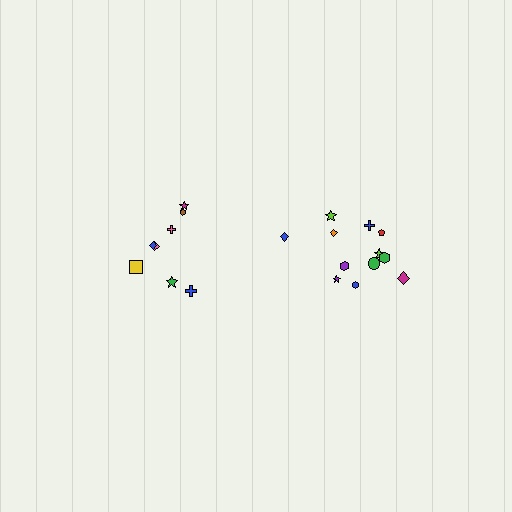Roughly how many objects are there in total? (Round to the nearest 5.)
Roughly 20 objects in total.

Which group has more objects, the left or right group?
The right group.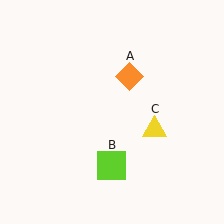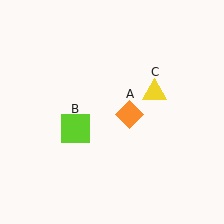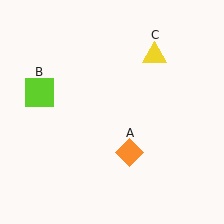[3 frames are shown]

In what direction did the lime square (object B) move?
The lime square (object B) moved up and to the left.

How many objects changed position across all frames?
3 objects changed position: orange diamond (object A), lime square (object B), yellow triangle (object C).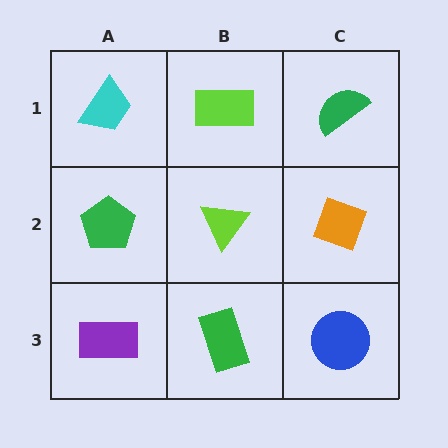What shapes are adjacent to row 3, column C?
An orange diamond (row 2, column C), a green rectangle (row 3, column B).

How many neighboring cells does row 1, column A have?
2.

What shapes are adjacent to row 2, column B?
A lime rectangle (row 1, column B), a green rectangle (row 3, column B), a green pentagon (row 2, column A), an orange diamond (row 2, column C).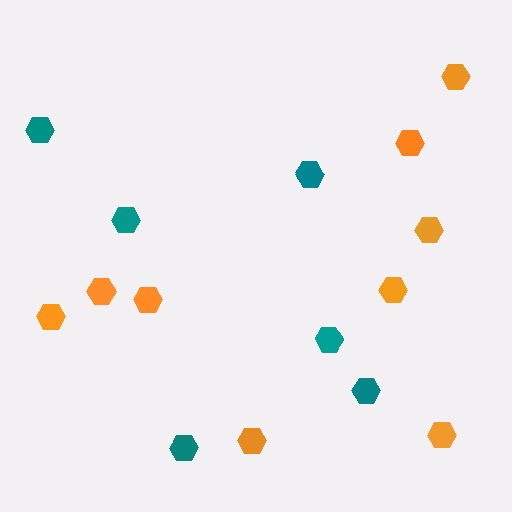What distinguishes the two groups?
There are 2 groups: one group of teal hexagons (6) and one group of orange hexagons (9).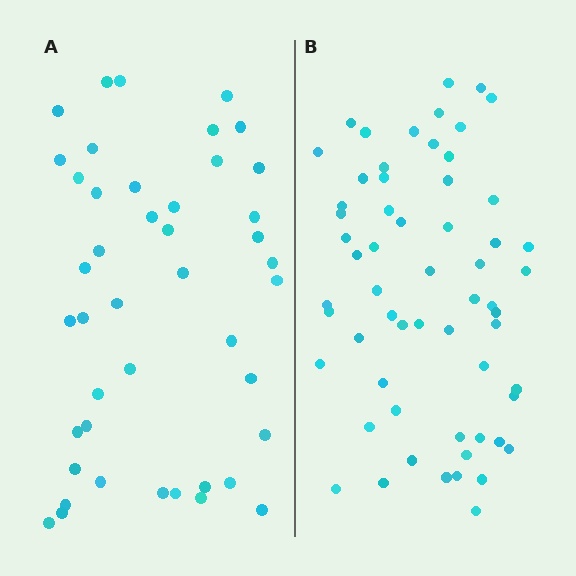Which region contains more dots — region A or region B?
Region B (the right region) has more dots.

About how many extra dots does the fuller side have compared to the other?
Region B has approximately 15 more dots than region A.